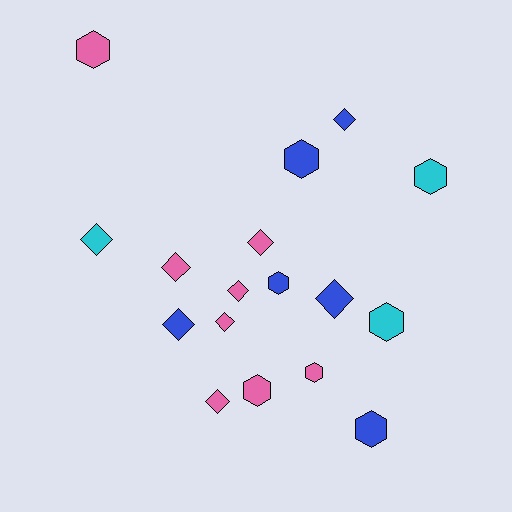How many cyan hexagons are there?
There are 2 cyan hexagons.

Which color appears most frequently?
Pink, with 8 objects.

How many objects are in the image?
There are 17 objects.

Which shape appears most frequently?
Diamond, with 9 objects.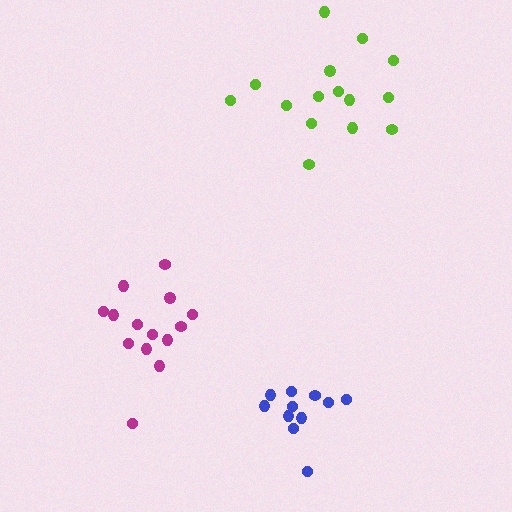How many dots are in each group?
Group 1: 14 dots, Group 2: 15 dots, Group 3: 11 dots (40 total).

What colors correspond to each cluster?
The clusters are colored: magenta, lime, blue.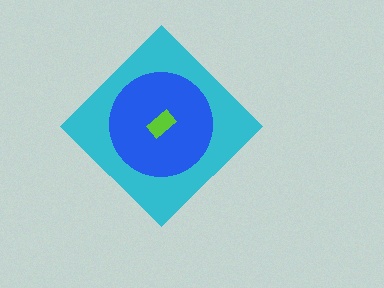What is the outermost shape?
The cyan diamond.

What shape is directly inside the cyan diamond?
The blue circle.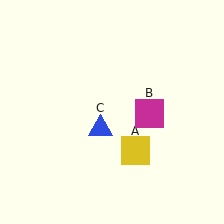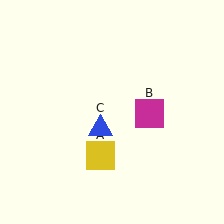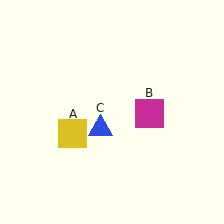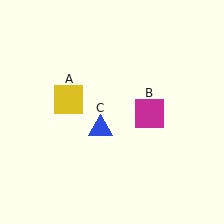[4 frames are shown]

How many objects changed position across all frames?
1 object changed position: yellow square (object A).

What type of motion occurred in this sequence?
The yellow square (object A) rotated clockwise around the center of the scene.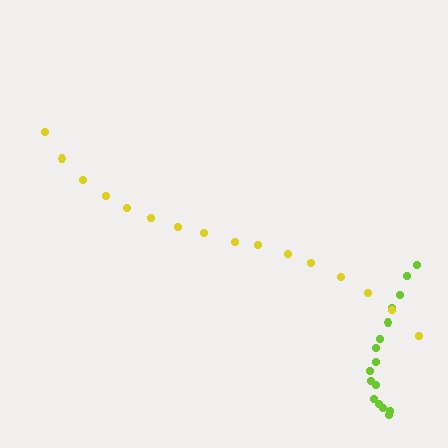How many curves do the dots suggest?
There are 2 distinct paths.